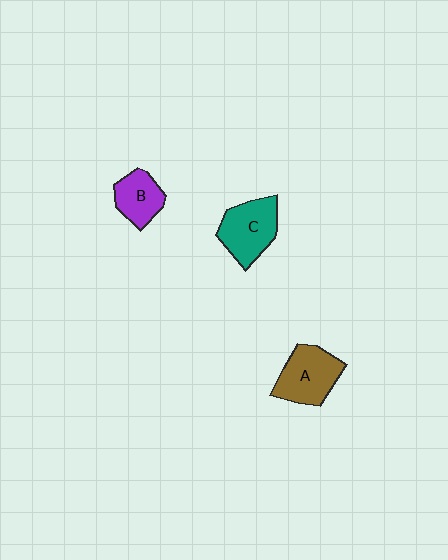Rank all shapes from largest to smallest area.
From largest to smallest: A (brown), C (teal), B (purple).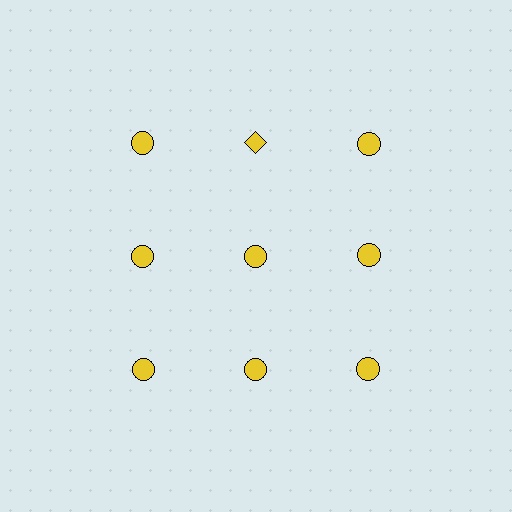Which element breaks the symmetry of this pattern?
The yellow diamond in the top row, second from left column breaks the symmetry. All other shapes are yellow circles.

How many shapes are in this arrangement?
There are 9 shapes arranged in a grid pattern.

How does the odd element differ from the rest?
It has a different shape: diamond instead of circle.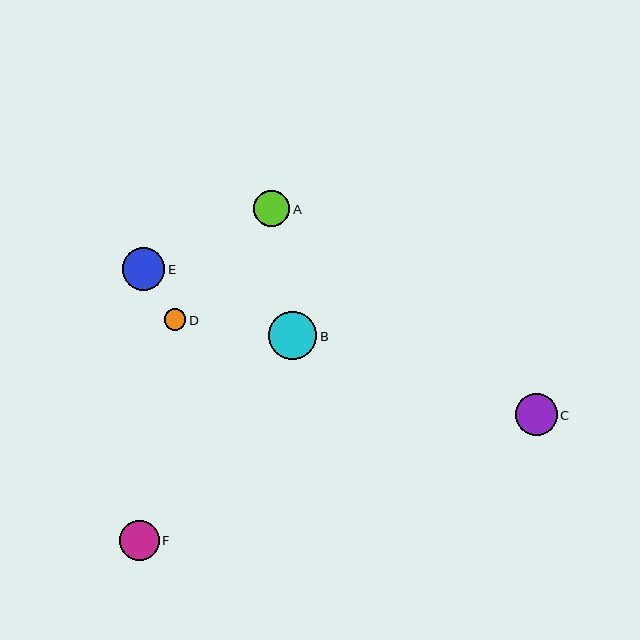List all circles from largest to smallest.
From largest to smallest: B, E, C, F, A, D.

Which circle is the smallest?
Circle D is the smallest with a size of approximately 22 pixels.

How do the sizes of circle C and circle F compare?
Circle C and circle F are approximately the same size.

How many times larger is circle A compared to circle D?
Circle A is approximately 1.7 times the size of circle D.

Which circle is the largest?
Circle B is the largest with a size of approximately 48 pixels.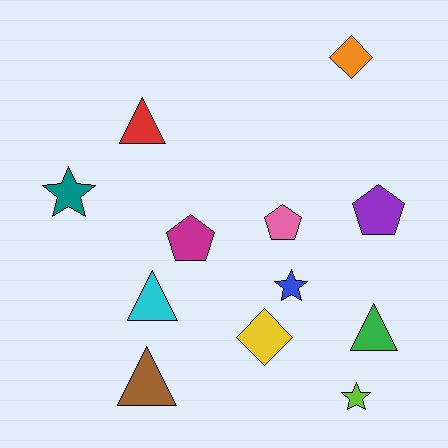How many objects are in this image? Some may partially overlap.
There are 12 objects.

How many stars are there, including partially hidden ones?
There are 3 stars.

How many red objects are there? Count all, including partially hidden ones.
There is 1 red object.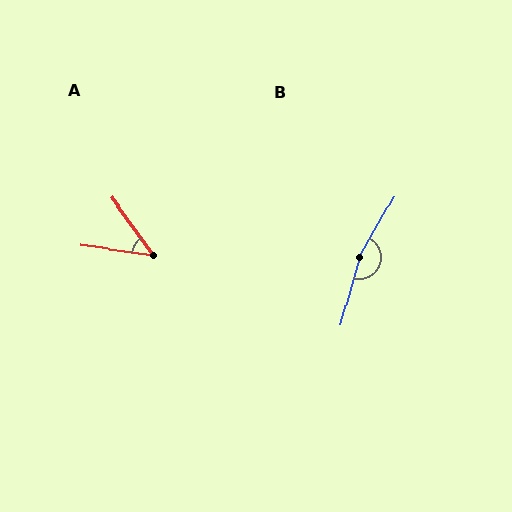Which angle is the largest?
B, at approximately 165 degrees.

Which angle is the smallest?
A, at approximately 47 degrees.